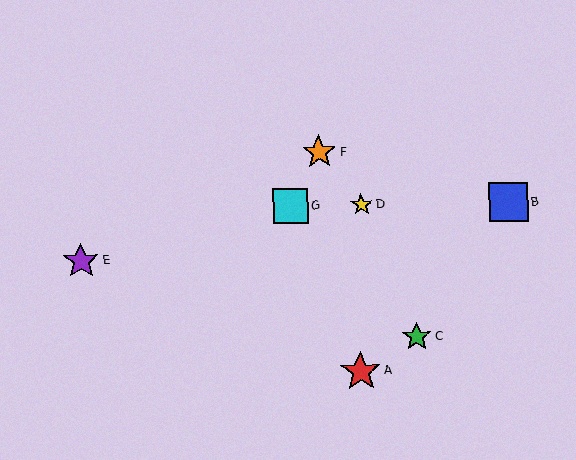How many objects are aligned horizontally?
3 objects (B, D, G) are aligned horizontally.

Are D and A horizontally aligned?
No, D is at y≈204 and A is at y≈371.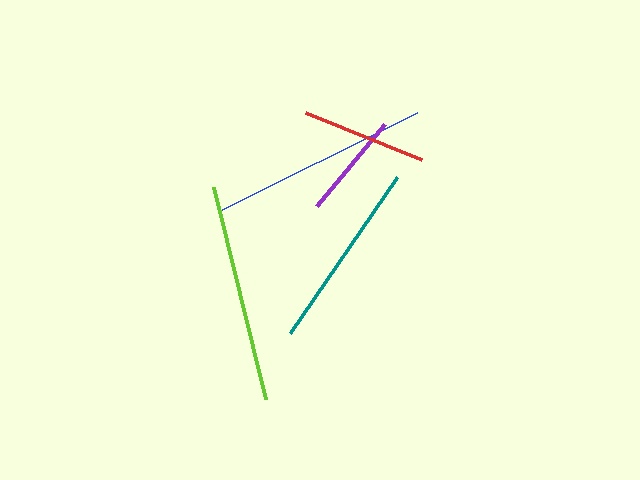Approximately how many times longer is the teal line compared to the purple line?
The teal line is approximately 1.8 times the length of the purple line.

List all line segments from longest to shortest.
From longest to shortest: blue, lime, teal, red, purple.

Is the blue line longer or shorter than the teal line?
The blue line is longer than the teal line.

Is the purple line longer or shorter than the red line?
The red line is longer than the purple line.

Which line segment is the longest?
The blue line is the longest at approximately 222 pixels.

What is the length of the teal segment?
The teal segment is approximately 189 pixels long.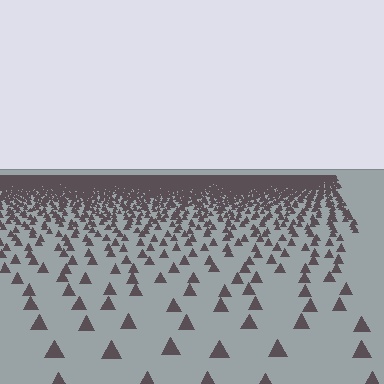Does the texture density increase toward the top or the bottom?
Density increases toward the top.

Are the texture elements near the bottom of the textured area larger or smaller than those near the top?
Larger. Near the bottom, elements are closer to the viewer and appear at a bigger on-screen size.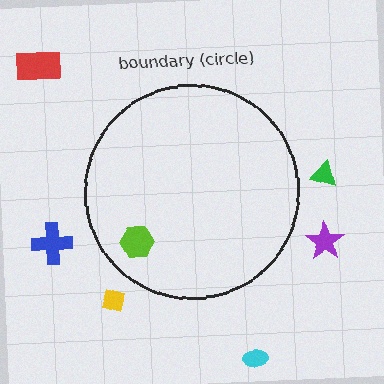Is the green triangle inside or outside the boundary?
Outside.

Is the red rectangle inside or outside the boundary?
Outside.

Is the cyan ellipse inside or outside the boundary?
Outside.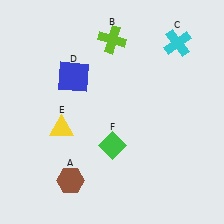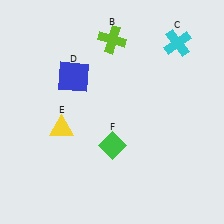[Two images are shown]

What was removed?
The brown hexagon (A) was removed in Image 2.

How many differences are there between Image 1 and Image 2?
There is 1 difference between the two images.